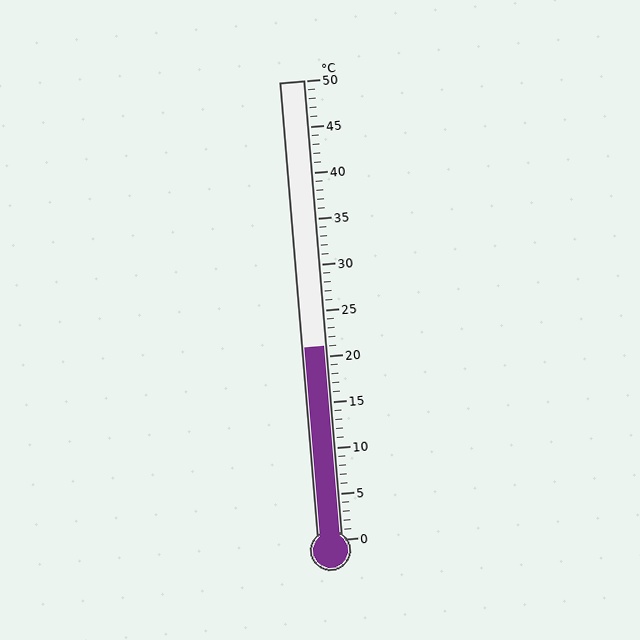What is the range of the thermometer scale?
The thermometer scale ranges from 0°C to 50°C.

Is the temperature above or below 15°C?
The temperature is above 15°C.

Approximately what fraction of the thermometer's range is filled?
The thermometer is filled to approximately 40% of its range.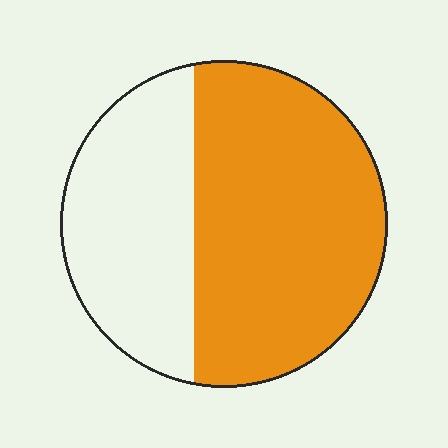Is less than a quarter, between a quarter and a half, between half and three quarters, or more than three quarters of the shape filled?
Between half and three quarters.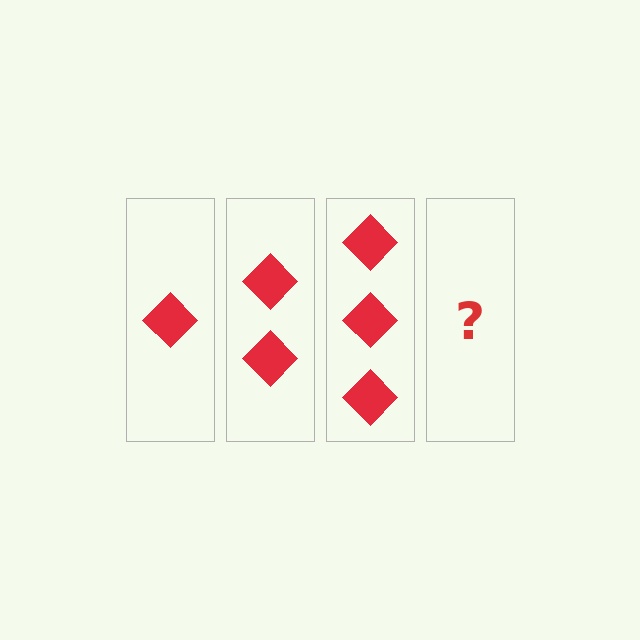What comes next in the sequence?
The next element should be 4 diamonds.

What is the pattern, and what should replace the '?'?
The pattern is that each step adds one more diamond. The '?' should be 4 diamonds.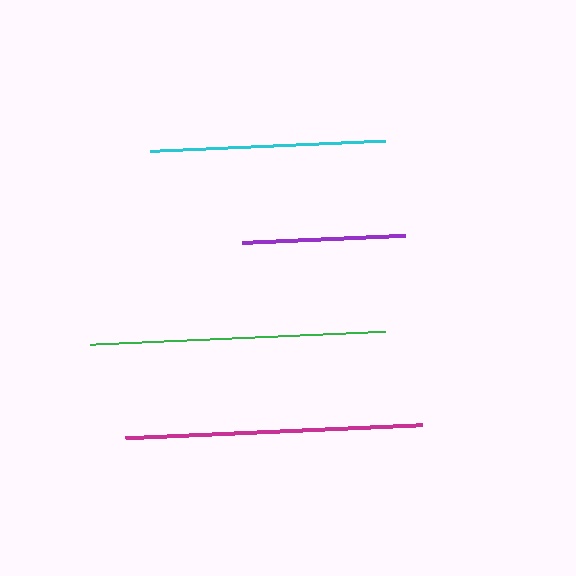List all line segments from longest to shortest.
From longest to shortest: magenta, green, cyan, purple.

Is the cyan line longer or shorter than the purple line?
The cyan line is longer than the purple line.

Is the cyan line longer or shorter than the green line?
The green line is longer than the cyan line.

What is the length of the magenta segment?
The magenta segment is approximately 296 pixels long.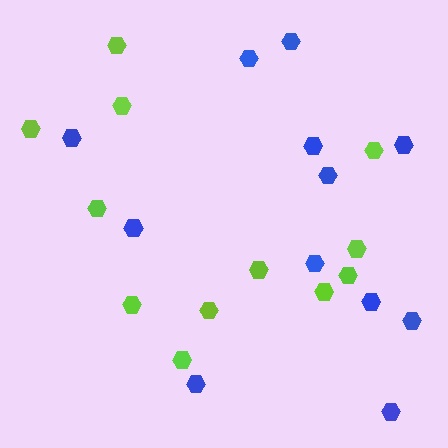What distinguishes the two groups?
There are 2 groups: one group of lime hexagons (12) and one group of blue hexagons (12).